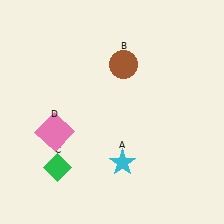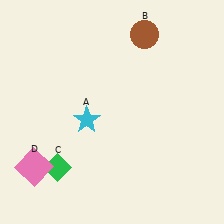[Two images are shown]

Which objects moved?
The objects that moved are: the cyan star (A), the brown circle (B), the pink square (D).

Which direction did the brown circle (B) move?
The brown circle (B) moved up.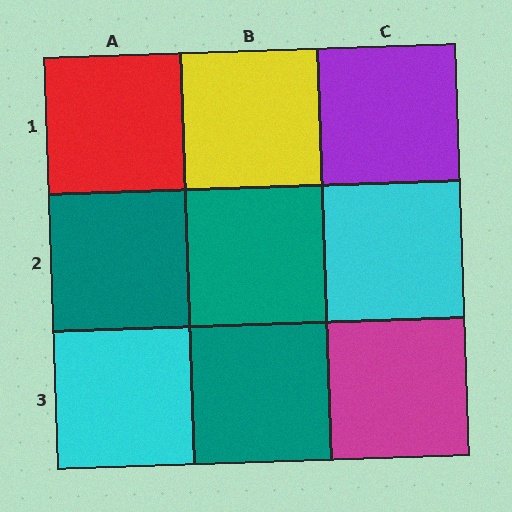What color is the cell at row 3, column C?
Magenta.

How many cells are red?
1 cell is red.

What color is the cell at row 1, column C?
Purple.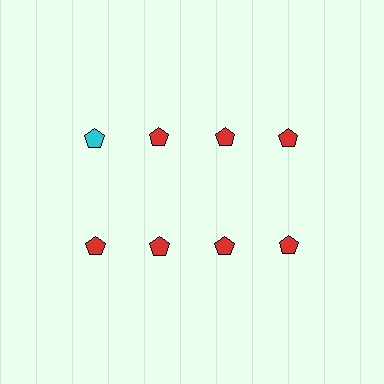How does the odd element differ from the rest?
It has a different color: cyan instead of red.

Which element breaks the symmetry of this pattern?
The cyan pentagon in the top row, leftmost column breaks the symmetry. All other shapes are red pentagons.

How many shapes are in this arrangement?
There are 8 shapes arranged in a grid pattern.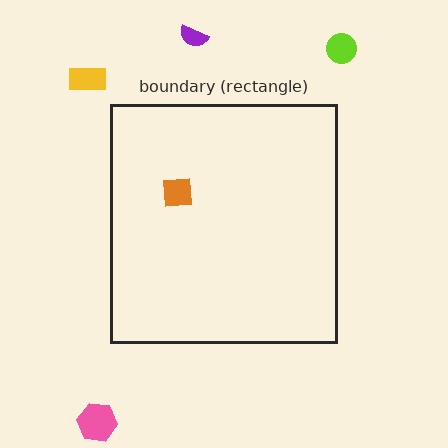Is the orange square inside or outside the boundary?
Inside.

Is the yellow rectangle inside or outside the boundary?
Outside.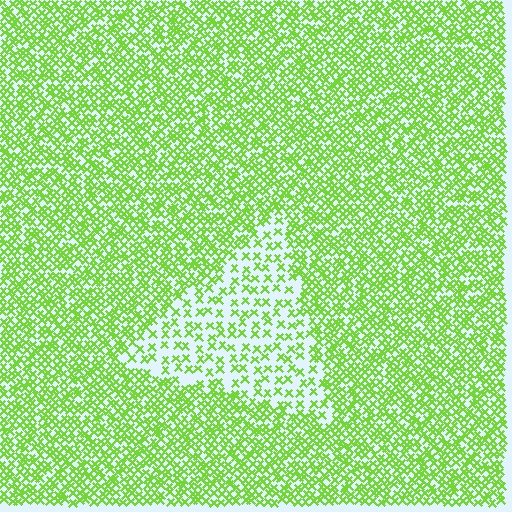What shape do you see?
I see a triangle.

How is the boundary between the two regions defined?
The boundary is defined by a change in element density (approximately 2.3x ratio). All elements are the same color, size, and shape.